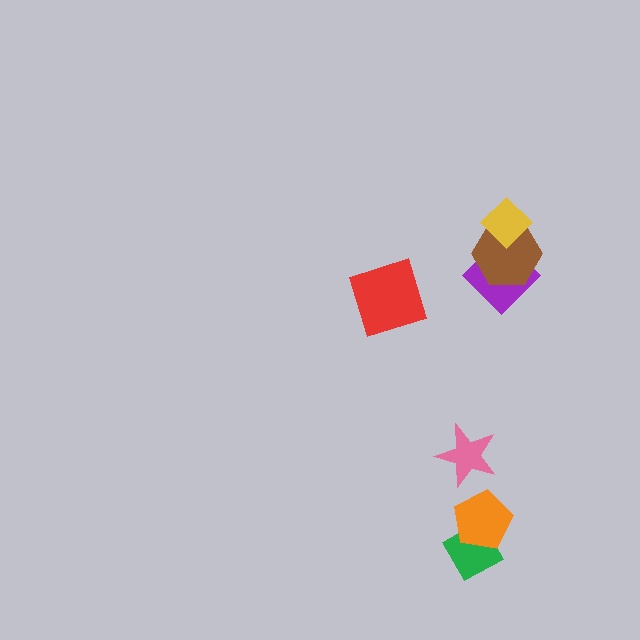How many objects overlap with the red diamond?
0 objects overlap with the red diamond.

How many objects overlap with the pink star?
0 objects overlap with the pink star.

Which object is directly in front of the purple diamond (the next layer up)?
The brown hexagon is directly in front of the purple diamond.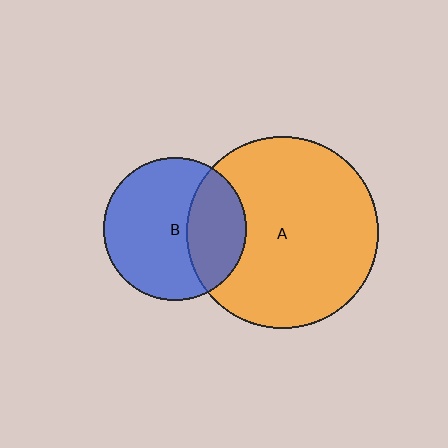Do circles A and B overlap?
Yes.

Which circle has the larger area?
Circle A (orange).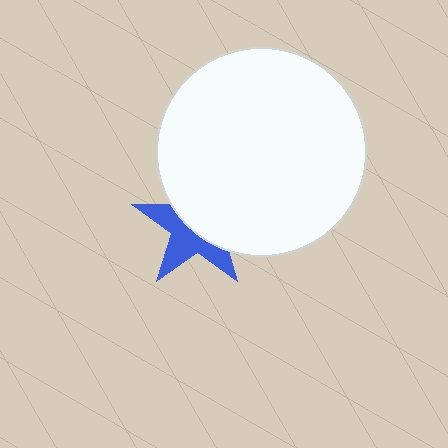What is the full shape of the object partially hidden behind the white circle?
The partially hidden object is a blue star.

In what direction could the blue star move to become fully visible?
The blue star could move toward the lower-left. That would shift it out from behind the white circle entirely.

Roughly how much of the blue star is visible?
About half of it is visible (roughly 47%).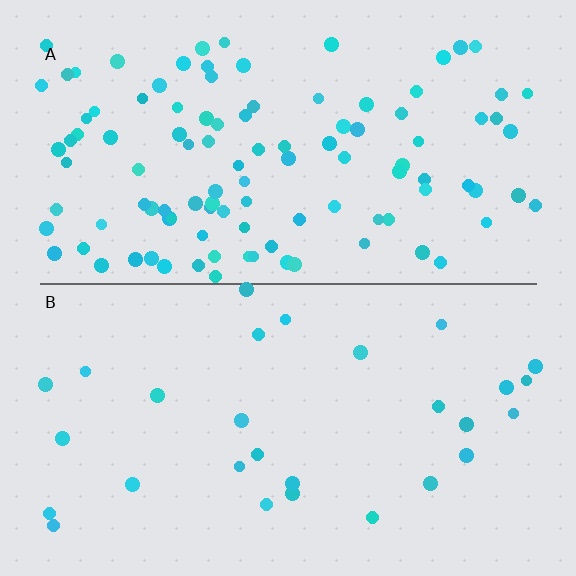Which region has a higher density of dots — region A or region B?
A (the top).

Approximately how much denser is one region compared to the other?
Approximately 3.8× — region A over region B.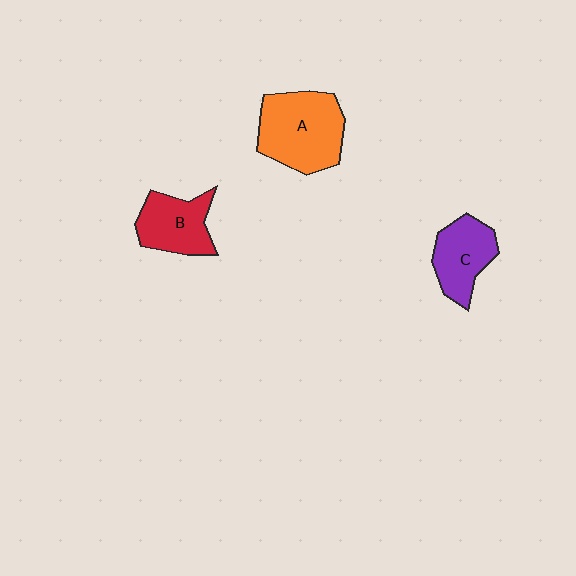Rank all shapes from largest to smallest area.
From largest to smallest: A (orange), B (red), C (purple).